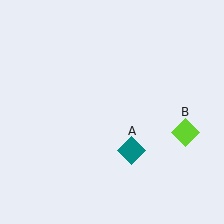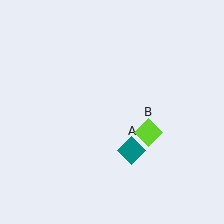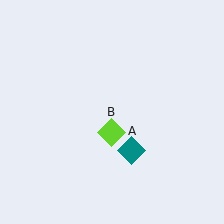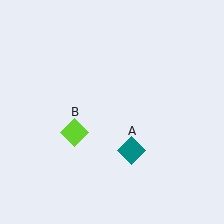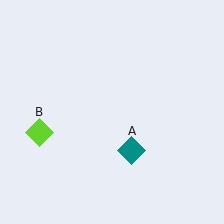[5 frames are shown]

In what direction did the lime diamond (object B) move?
The lime diamond (object B) moved left.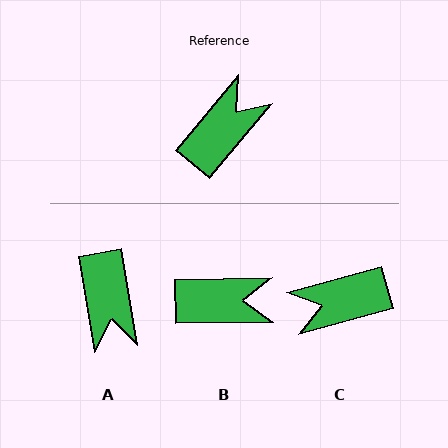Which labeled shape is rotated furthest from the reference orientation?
C, about 145 degrees away.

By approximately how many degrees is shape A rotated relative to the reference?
Approximately 131 degrees clockwise.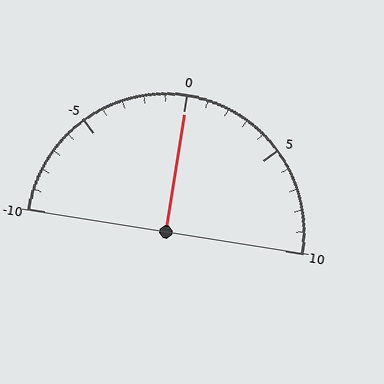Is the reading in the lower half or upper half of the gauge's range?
The reading is in the upper half of the range (-10 to 10).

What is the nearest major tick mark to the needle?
The nearest major tick mark is 0.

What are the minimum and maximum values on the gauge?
The gauge ranges from -10 to 10.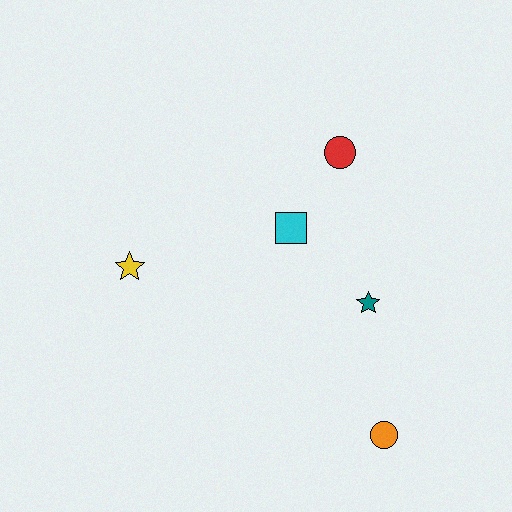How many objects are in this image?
There are 5 objects.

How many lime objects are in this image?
There are no lime objects.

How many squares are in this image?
There is 1 square.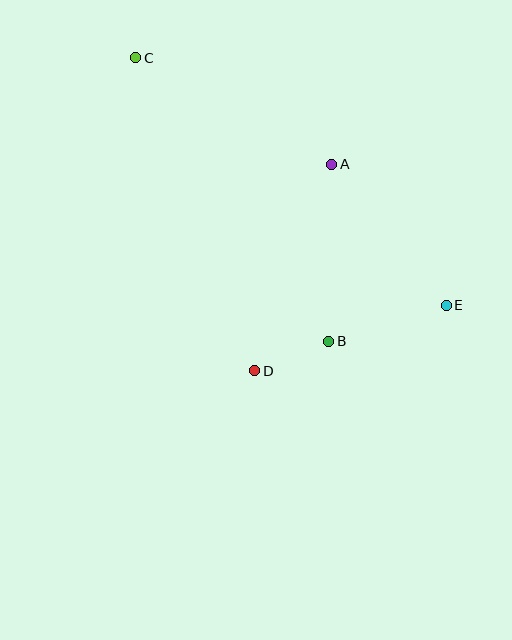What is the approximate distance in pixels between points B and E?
The distance between B and E is approximately 123 pixels.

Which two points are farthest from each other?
Points C and E are farthest from each other.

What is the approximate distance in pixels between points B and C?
The distance between B and C is approximately 343 pixels.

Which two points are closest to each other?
Points B and D are closest to each other.